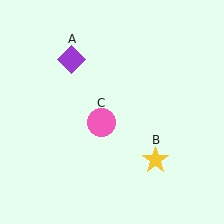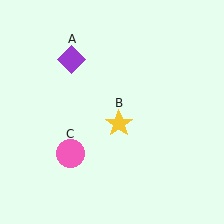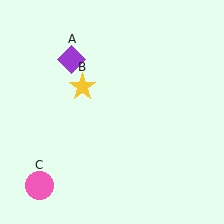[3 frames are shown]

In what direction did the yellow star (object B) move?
The yellow star (object B) moved up and to the left.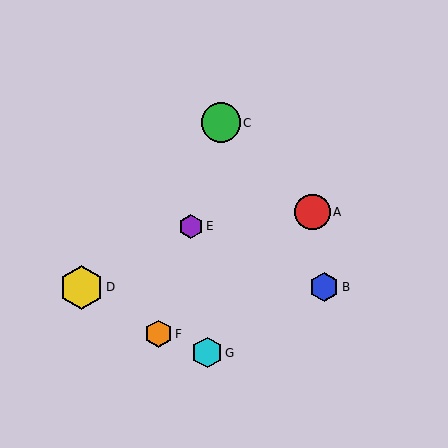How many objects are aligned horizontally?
2 objects (B, D) are aligned horizontally.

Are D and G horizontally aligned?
No, D is at y≈287 and G is at y≈353.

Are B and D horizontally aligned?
Yes, both are at y≈287.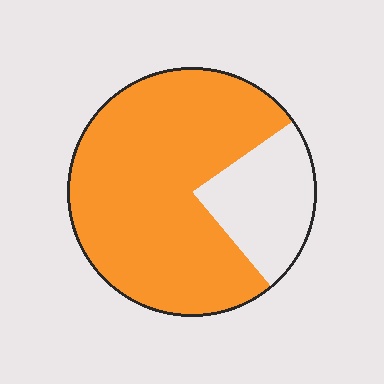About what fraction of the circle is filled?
About three quarters (3/4).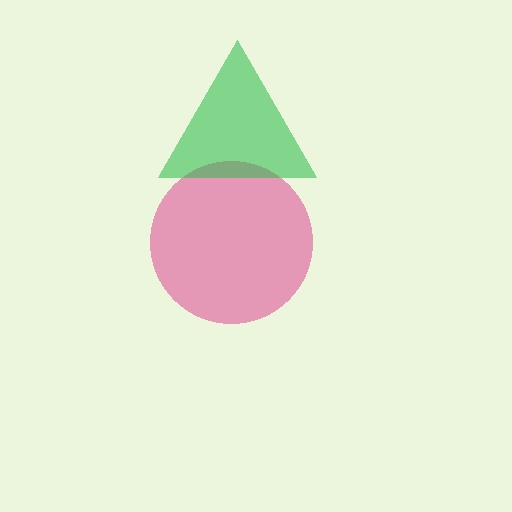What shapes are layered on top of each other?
The layered shapes are: a pink circle, a green triangle.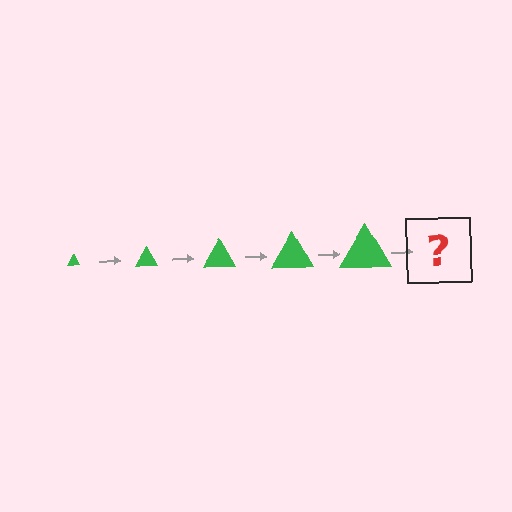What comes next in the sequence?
The next element should be a green triangle, larger than the previous one.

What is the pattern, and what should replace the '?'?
The pattern is that the triangle gets progressively larger each step. The '?' should be a green triangle, larger than the previous one.